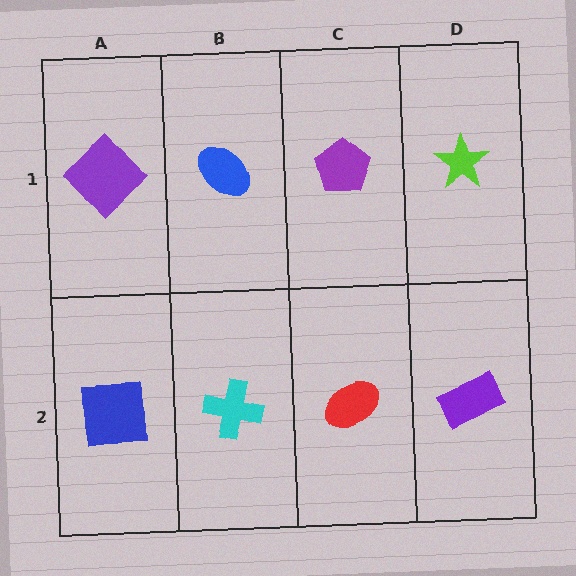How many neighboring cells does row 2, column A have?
2.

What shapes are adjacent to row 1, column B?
A cyan cross (row 2, column B), a purple diamond (row 1, column A), a purple pentagon (row 1, column C).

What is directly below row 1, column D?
A purple rectangle.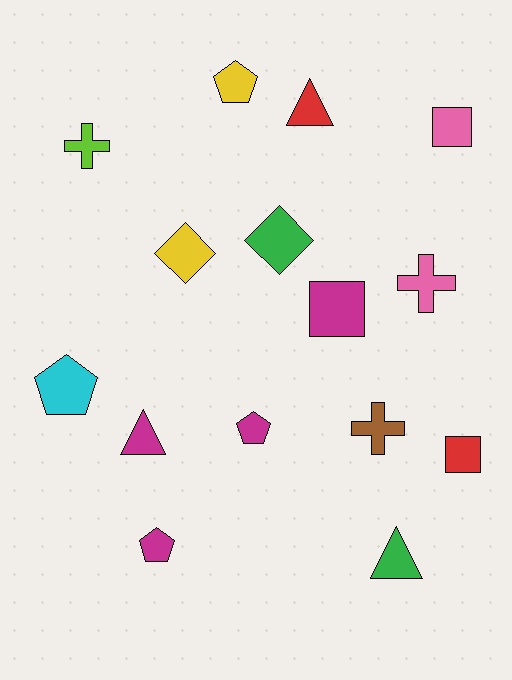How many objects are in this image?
There are 15 objects.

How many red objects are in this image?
There are 2 red objects.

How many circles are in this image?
There are no circles.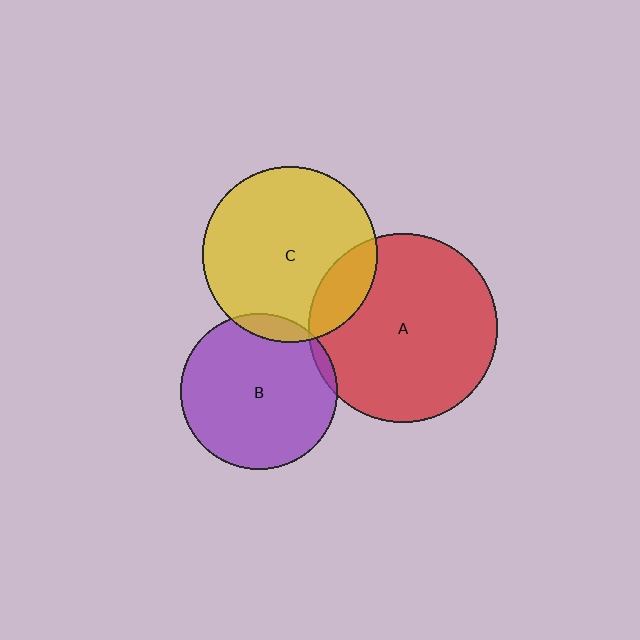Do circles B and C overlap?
Yes.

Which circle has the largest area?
Circle A (red).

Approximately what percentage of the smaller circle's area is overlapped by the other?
Approximately 10%.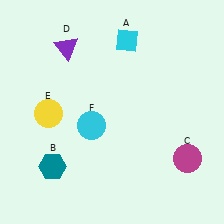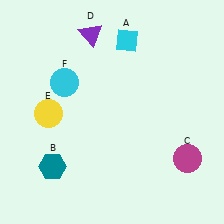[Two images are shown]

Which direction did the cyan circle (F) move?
The cyan circle (F) moved up.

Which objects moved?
The objects that moved are: the purple triangle (D), the cyan circle (F).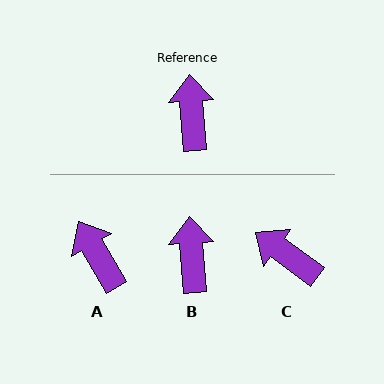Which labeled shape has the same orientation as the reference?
B.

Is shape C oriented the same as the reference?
No, it is off by about 50 degrees.